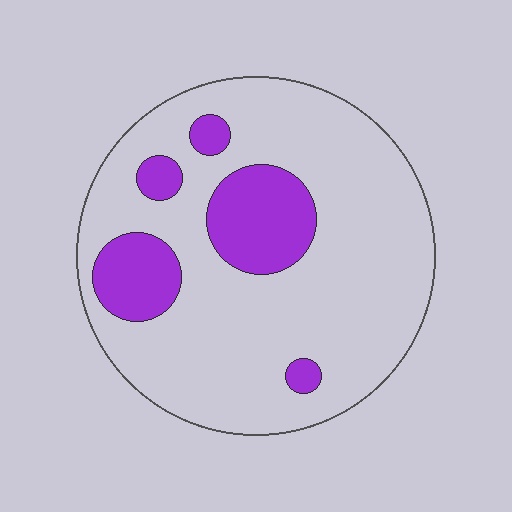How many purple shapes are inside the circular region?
5.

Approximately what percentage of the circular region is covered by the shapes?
Approximately 20%.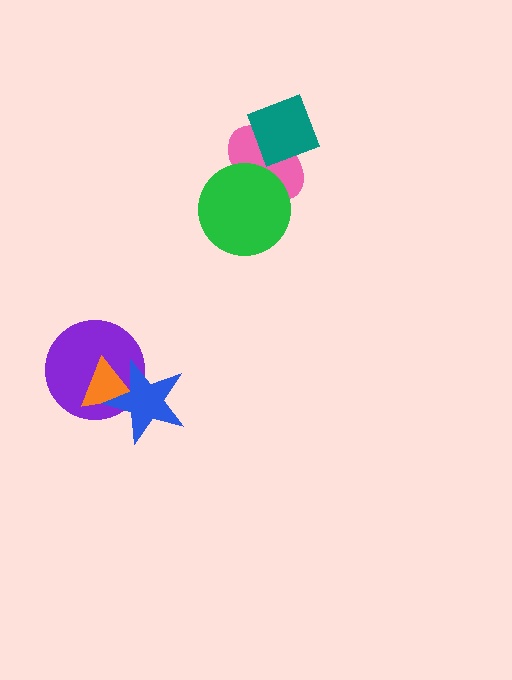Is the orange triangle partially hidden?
Yes, it is partially covered by another shape.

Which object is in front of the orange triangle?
The blue star is in front of the orange triangle.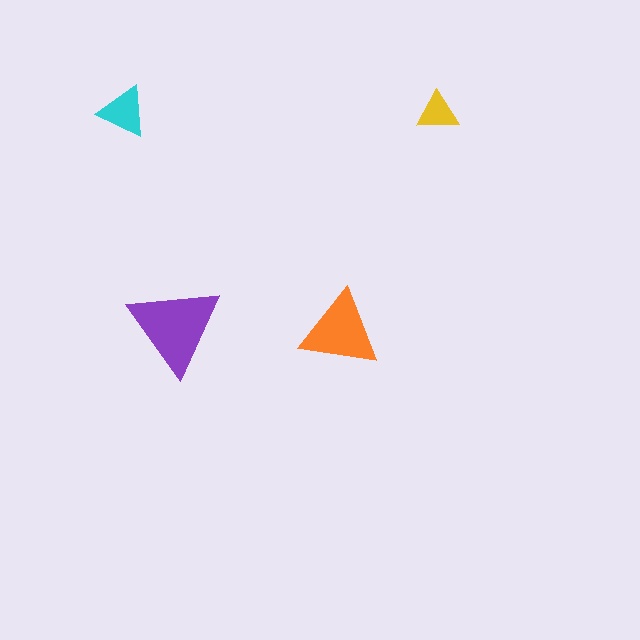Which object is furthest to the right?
The yellow triangle is rightmost.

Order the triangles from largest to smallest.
the purple one, the orange one, the cyan one, the yellow one.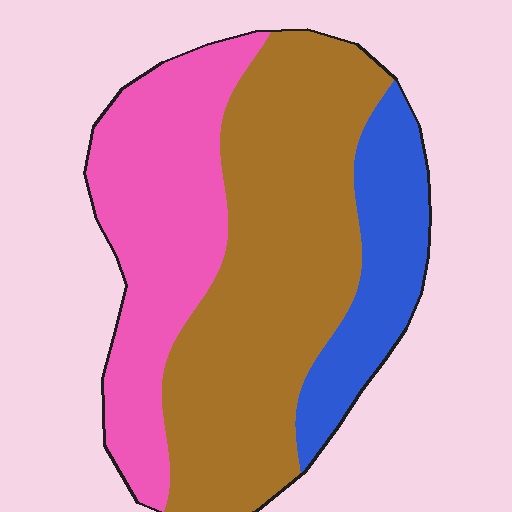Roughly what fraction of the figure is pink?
Pink covers roughly 30% of the figure.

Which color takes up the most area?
Brown, at roughly 50%.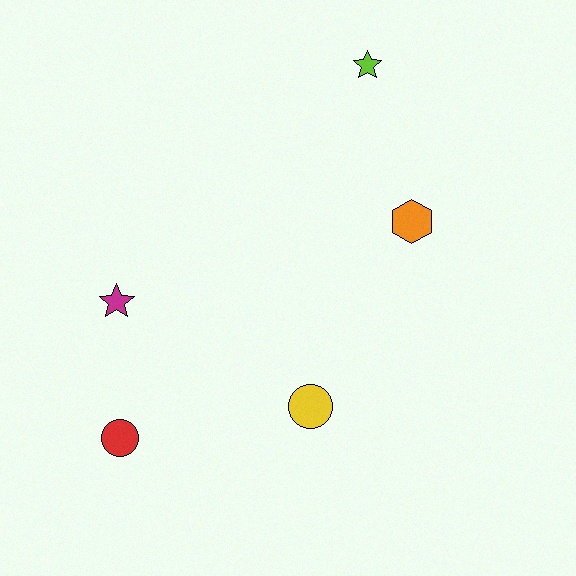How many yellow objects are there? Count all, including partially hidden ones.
There is 1 yellow object.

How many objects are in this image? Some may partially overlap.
There are 5 objects.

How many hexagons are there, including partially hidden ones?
There is 1 hexagon.